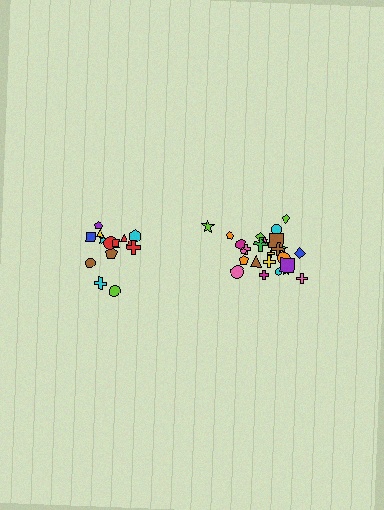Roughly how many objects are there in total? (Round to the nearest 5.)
Roughly 40 objects in total.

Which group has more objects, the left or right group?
The right group.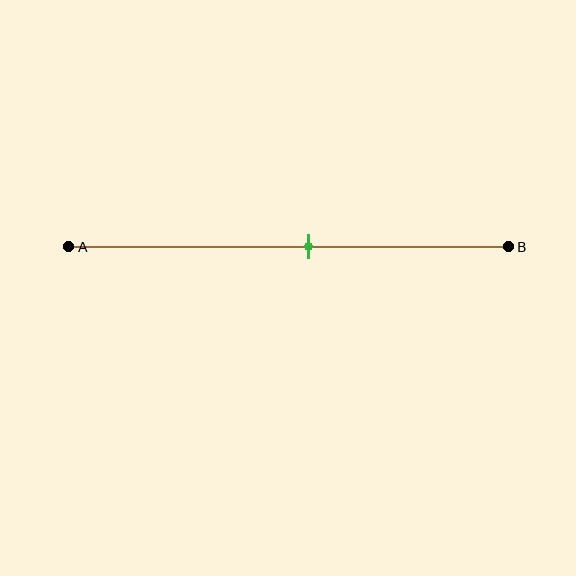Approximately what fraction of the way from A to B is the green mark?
The green mark is approximately 55% of the way from A to B.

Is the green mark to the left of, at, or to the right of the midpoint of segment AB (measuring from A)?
The green mark is to the right of the midpoint of segment AB.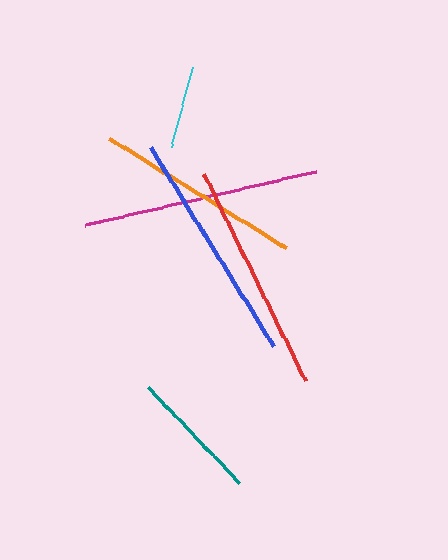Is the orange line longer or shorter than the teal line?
The orange line is longer than the teal line.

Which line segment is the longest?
The magenta line is the longest at approximately 237 pixels.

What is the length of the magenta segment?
The magenta segment is approximately 237 pixels long.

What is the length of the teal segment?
The teal segment is approximately 133 pixels long.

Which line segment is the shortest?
The cyan line is the shortest at approximately 83 pixels.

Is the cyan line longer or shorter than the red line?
The red line is longer than the cyan line.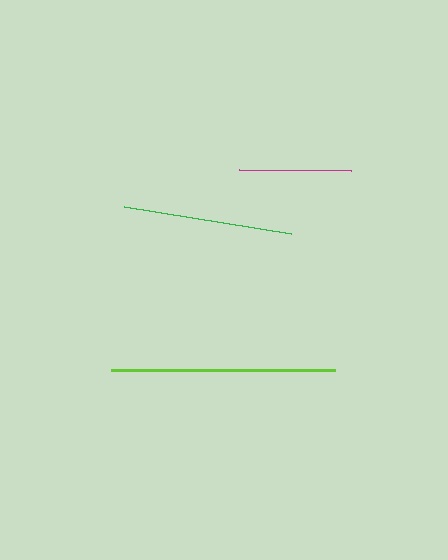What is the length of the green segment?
The green segment is approximately 169 pixels long.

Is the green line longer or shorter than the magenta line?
The green line is longer than the magenta line.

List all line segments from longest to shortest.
From longest to shortest: lime, green, magenta.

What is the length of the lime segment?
The lime segment is approximately 224 pixels long.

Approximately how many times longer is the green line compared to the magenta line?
The green line is approximately 1.5 times the length of the magenta line.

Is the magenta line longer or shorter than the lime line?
The lime line is longer than the magenta line.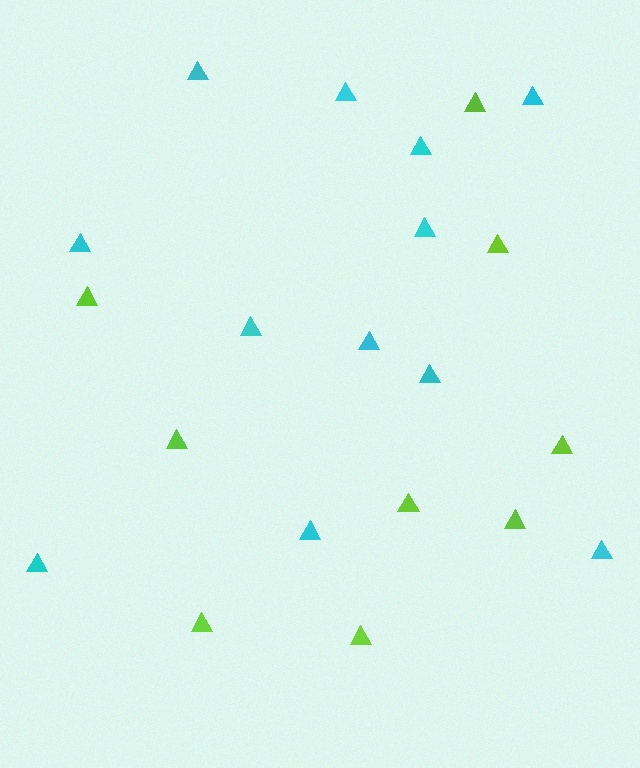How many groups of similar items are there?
There are 2 groups: one group of cyan triangles (12) and one group of lime triangles (9).